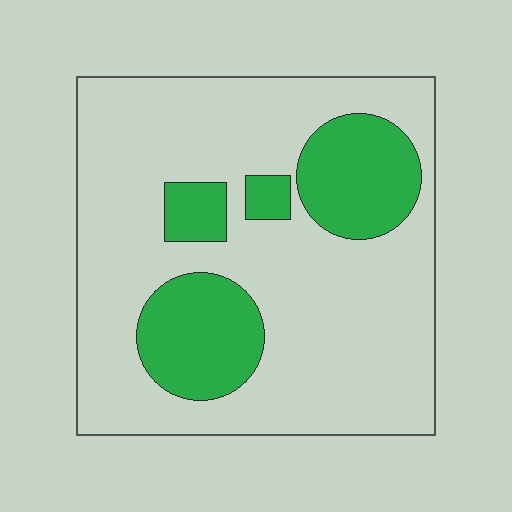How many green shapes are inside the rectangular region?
4.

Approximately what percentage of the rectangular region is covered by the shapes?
Approximately 25%.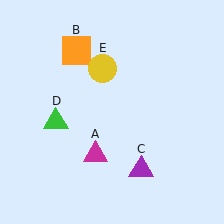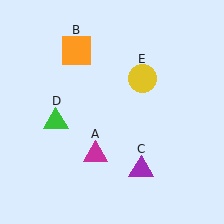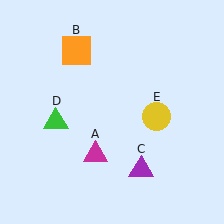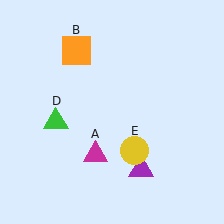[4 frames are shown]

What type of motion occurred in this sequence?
The yellow circle (object E) rotated clockwise around the center of the scene.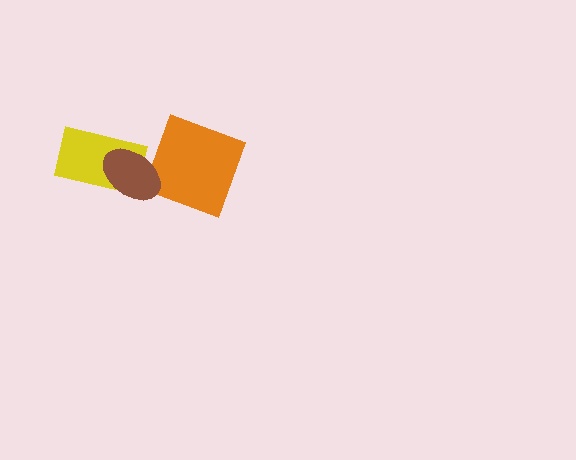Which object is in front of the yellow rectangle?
The brown ellipse is in front of the yellow rectangle.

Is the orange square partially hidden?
Yes, it is partially covered by another shape.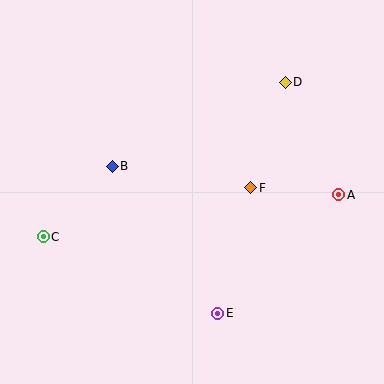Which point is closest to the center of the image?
Point F at (251, 188) is closest to the center.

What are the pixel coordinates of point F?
Point F is at (251, 188).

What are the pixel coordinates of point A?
Point A is at (339, 195).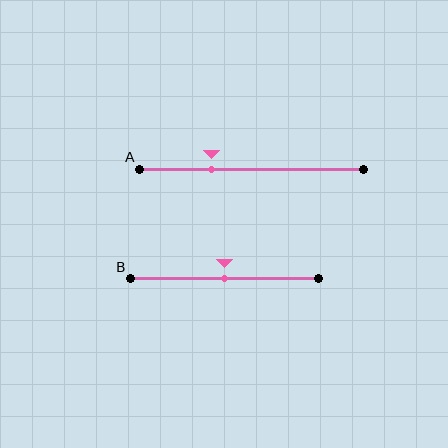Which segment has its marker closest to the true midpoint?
Segment B has its marker closest to the true midpoint.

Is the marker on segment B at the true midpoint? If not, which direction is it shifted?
Yes, the marker on segment B is at the true midpoint.